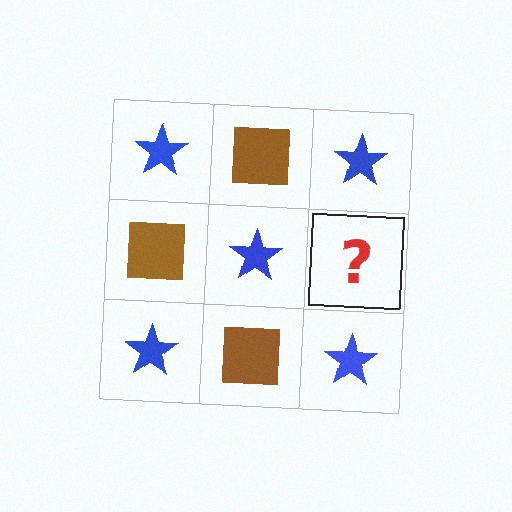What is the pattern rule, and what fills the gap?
The rule is that it alternates blue star and brown square in a checkerboard pattern. The gap should be filled with a brown square.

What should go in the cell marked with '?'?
The missing cell should contain a brown square.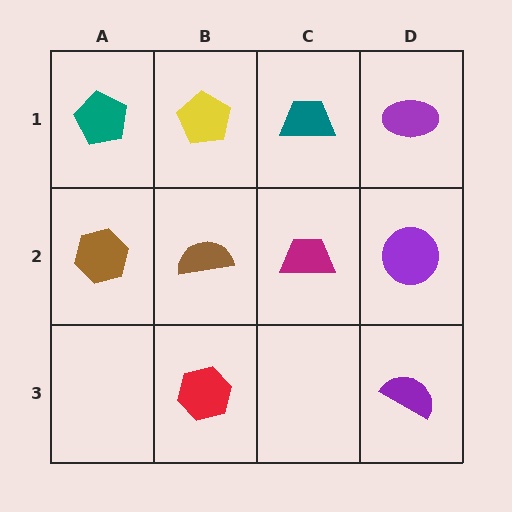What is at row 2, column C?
A magenta trapezoid.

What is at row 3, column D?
A purple semicircle.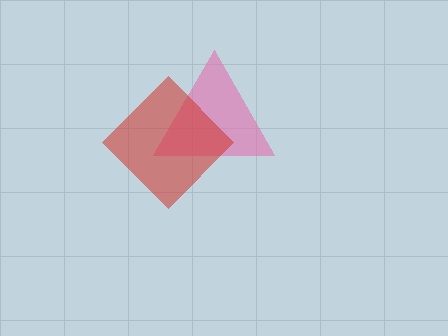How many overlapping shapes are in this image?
There are 2 overlapping shapes in the image.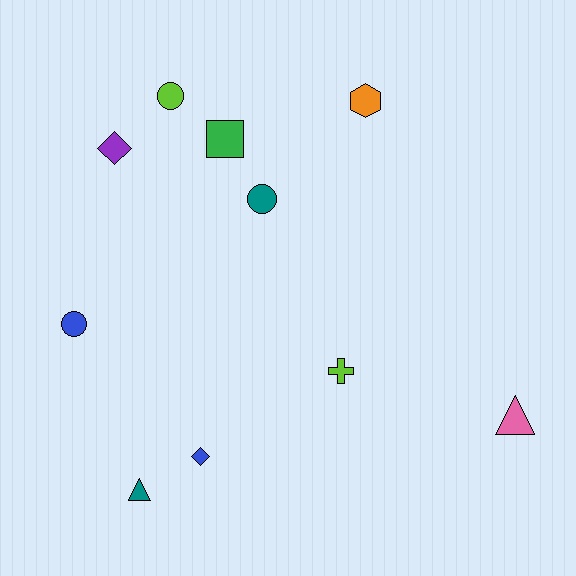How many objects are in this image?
There are 10 objects.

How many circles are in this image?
There are 3 circles.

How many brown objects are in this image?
There are no brown objects.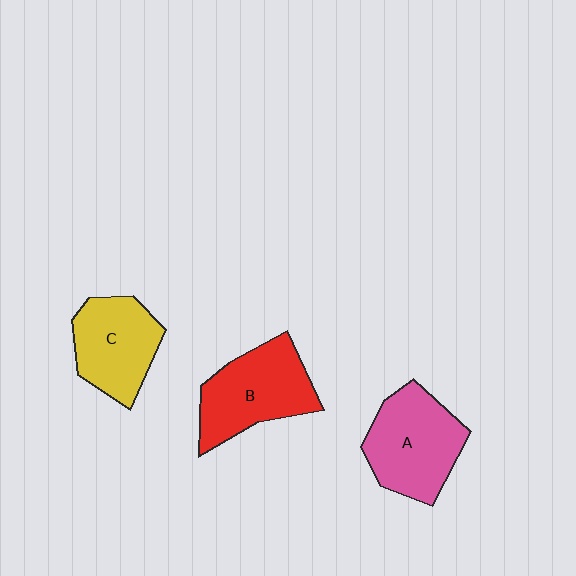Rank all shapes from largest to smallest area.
From largest to smallest: A (pink), B (red), C (yellow).